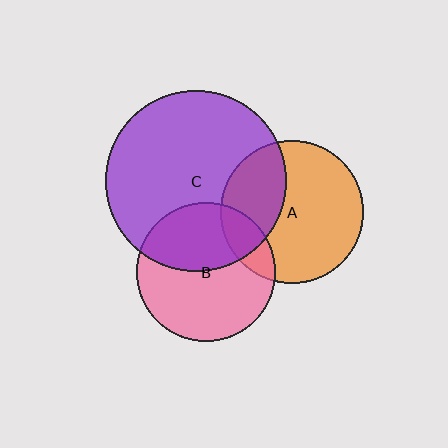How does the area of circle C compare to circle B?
Approximately 1.7 times.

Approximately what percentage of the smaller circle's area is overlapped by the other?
Approximately 35%.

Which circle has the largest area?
Circle C (purple).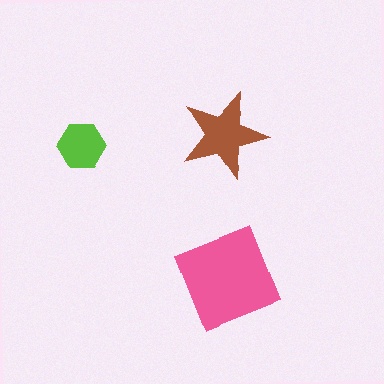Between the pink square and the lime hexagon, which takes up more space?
The pink square.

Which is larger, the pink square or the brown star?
The pink square.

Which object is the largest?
The pink square.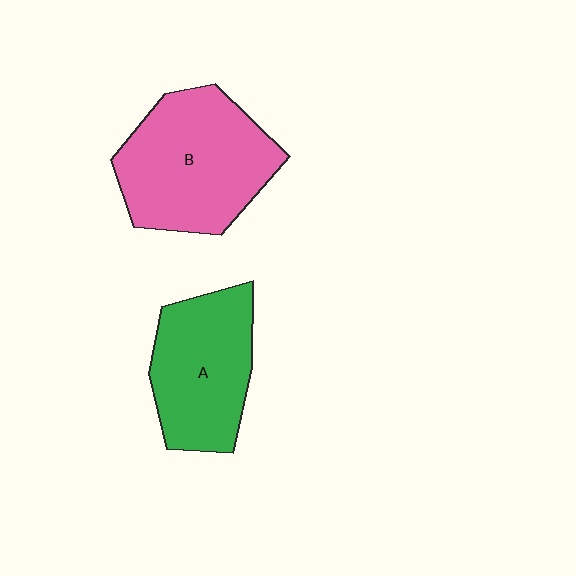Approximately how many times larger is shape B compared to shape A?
Approximately 1.2 times.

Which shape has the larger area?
Shape B (pink).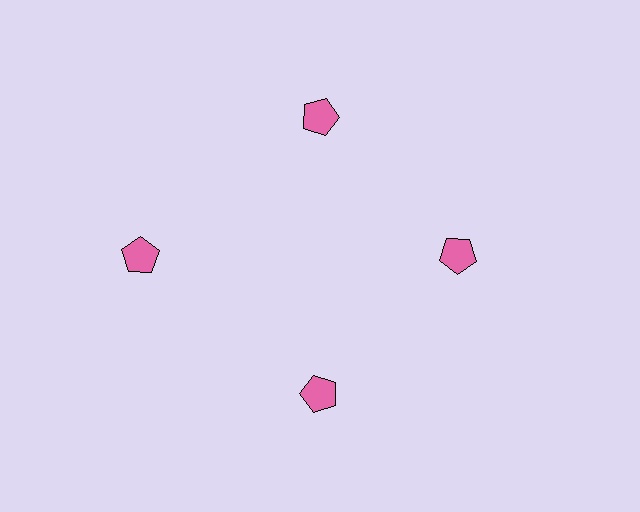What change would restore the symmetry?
The symmetry would be restored by moving it inward, back onto the ring so that all 4 pentagons sit at equal angles and equal distance from the center.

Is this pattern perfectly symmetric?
No. The 4 pink pentagons are arranged in a ring, but one element near the 9 o'clock position is pushed outward from the center, breaking the 4-fold rotational symmetry.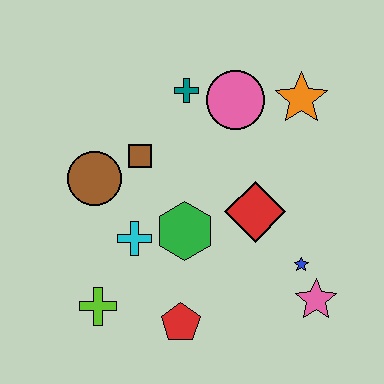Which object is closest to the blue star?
The pink star is closest to the blue star.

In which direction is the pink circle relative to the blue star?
The pink circle is above the blue star.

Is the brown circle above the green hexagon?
Yes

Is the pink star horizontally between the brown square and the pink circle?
No